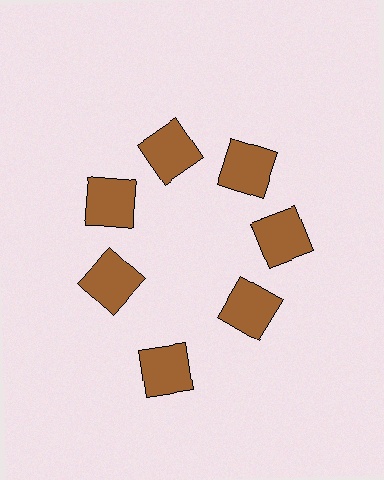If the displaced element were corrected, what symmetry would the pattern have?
It would have 7-fold rotational symmetry — the pattern would map onto itself every 51 degrees.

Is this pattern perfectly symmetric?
No. The 7 brown squares are arranged in a ring, but one element near the 6 o'clock position is pushed outward from the center, breaking the 7-fold rotational symmetry.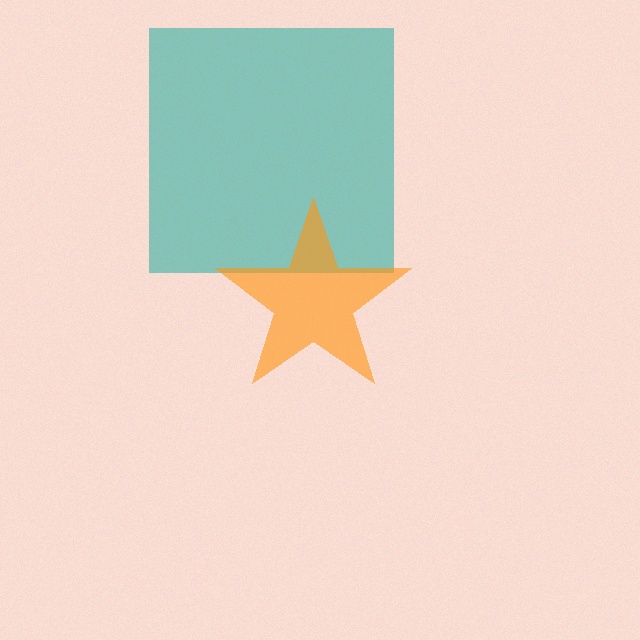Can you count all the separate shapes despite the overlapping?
Yes, there are 2 separate shapes.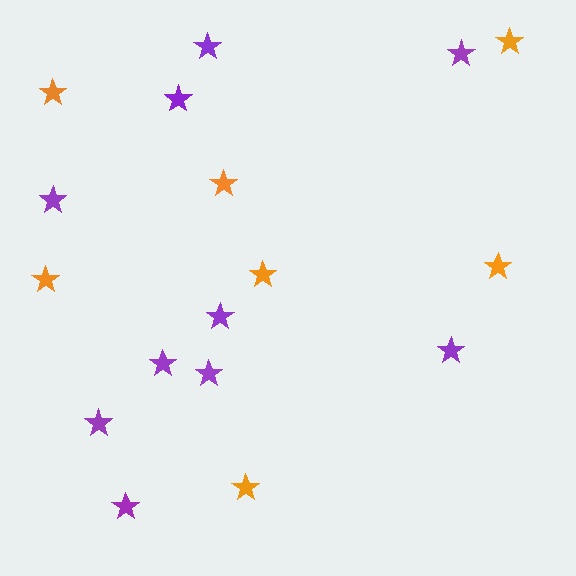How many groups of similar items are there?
There are 2 groups: one group of orange stars (7) and one group of purple stars (10).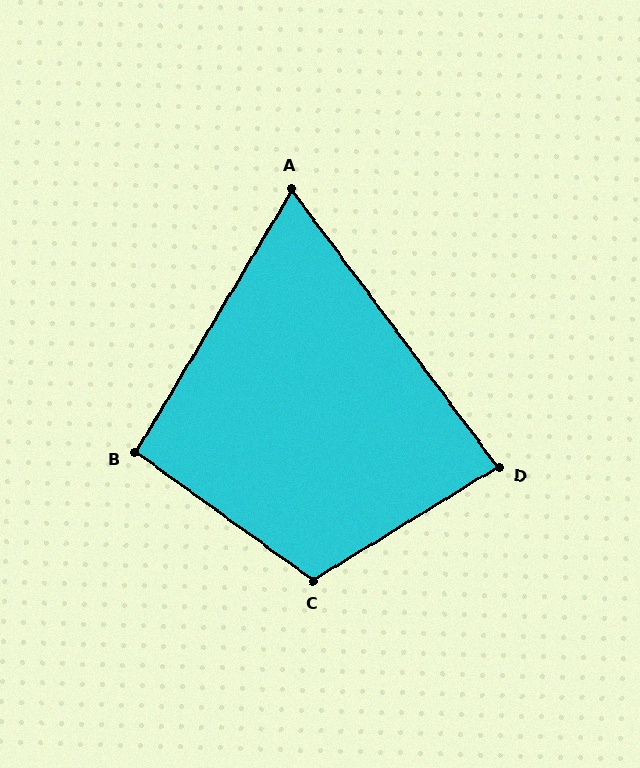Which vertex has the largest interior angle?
C, at approximately 113 degrees.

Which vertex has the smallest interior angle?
A, at approximately 67 degrees.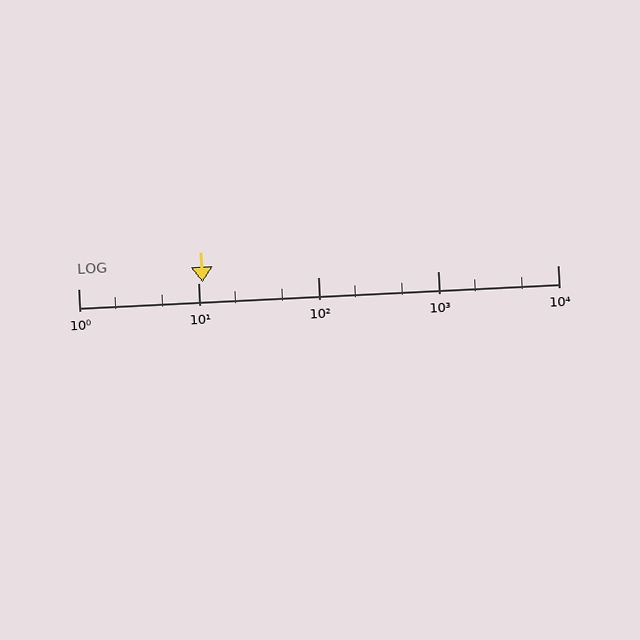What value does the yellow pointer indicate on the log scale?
The pointer indicates approximately 11.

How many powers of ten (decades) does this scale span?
The scale spans 4 decades, from 1 to 10000.